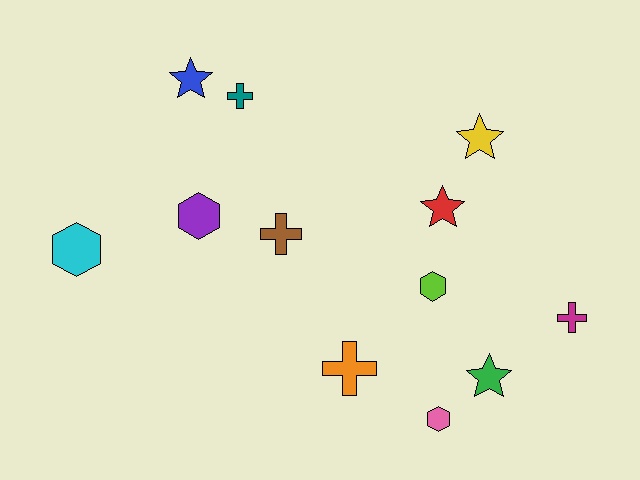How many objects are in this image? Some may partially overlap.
There are 12 objects.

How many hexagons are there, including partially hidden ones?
There are 4 hexagons.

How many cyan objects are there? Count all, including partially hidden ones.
There is 1 cyan object.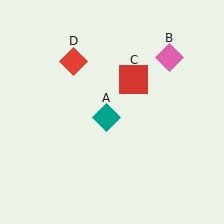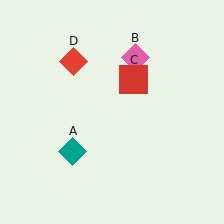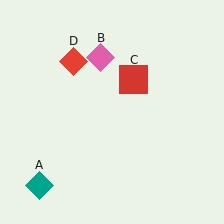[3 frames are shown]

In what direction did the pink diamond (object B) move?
The pink diamond (object B) moved left.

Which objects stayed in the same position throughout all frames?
Red square (object C) and red diamond (object D) remained stationary.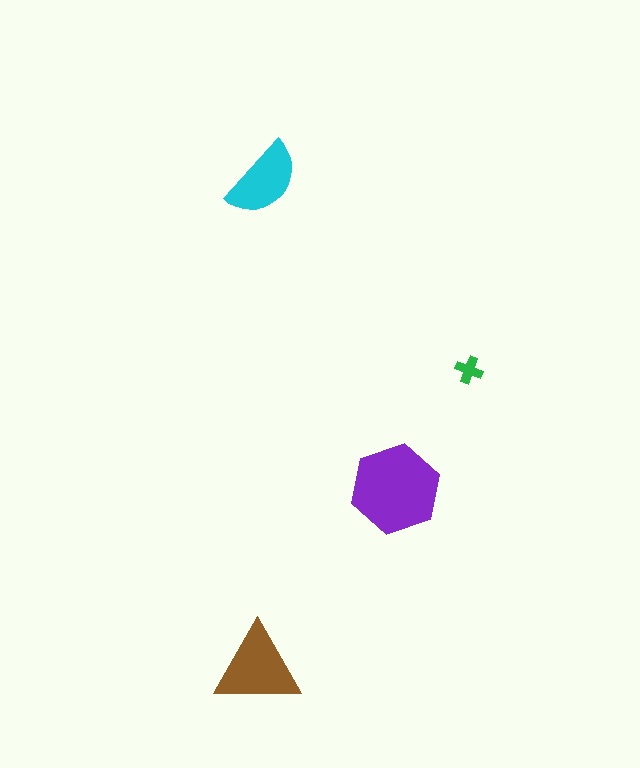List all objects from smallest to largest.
The green cross, the cyan semicircle, the brown triangle, the purple hexagon.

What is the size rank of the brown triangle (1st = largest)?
2nd.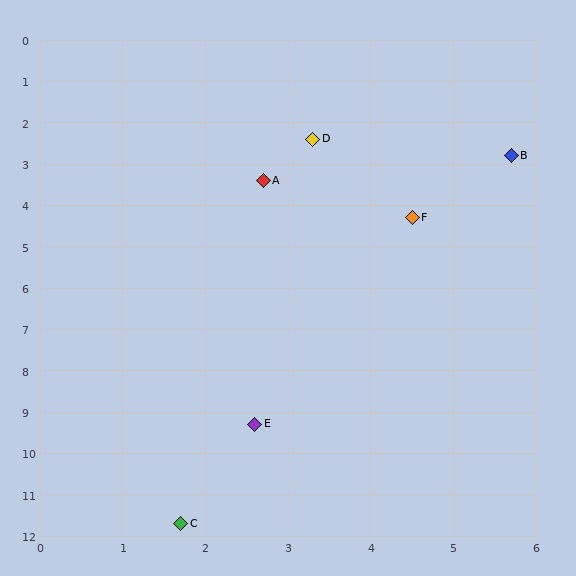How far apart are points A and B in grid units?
Points A and B are about 3.1 grid units apart.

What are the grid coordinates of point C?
Point C is at approximately (1.7, 11.7).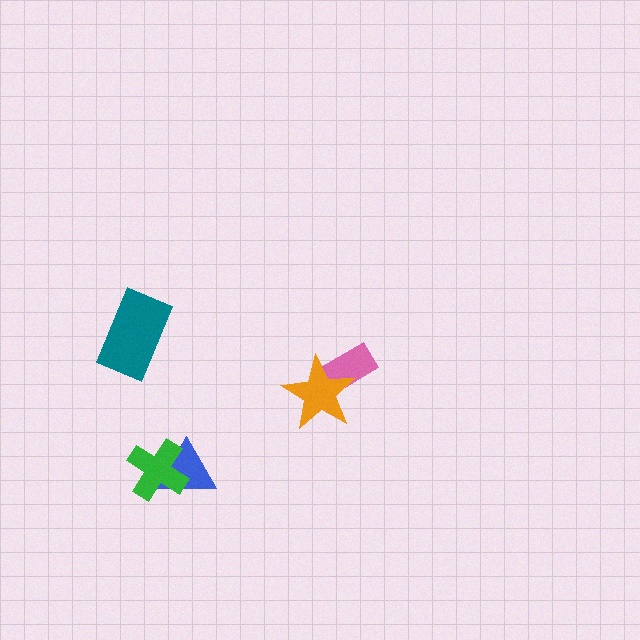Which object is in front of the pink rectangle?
The orange star is in front of the pink rectangle.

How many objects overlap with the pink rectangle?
1 object overlaps with the pink rectangle.